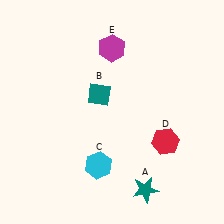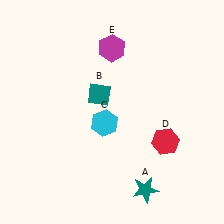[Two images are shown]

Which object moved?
The cyan hexagon (C) moved up.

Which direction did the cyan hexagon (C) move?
The cyan hexagon (C) moved up.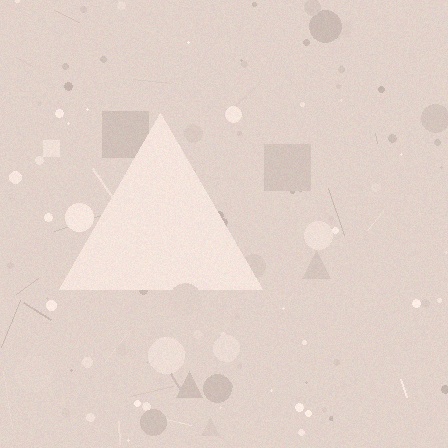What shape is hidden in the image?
A triangle is hidden in the image.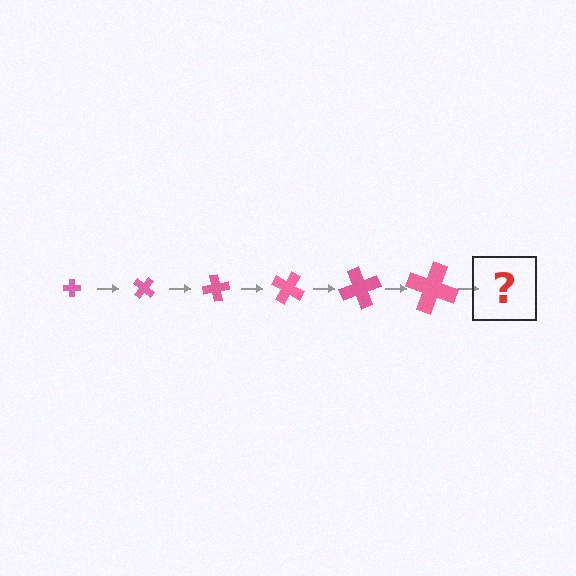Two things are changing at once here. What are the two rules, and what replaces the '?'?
The two rules are that the cross grows larger each step and it rotates 40 degrees each step. The '?' should be a cross, larger than the previous one and rotated 240 degrees from the start.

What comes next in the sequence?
The next element should be a cross, larger than the previous one and rotated 240 degrees from the start.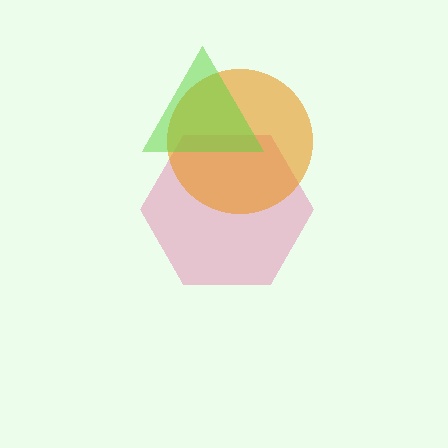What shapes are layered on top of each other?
The layered shapes are: a pink hexagon, an orange circle, a lime triangle.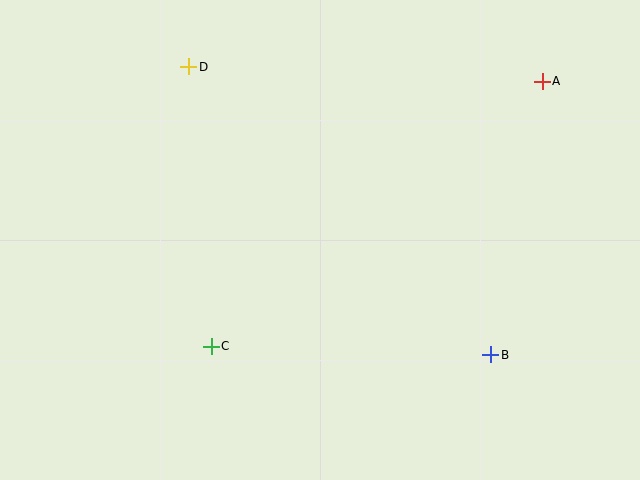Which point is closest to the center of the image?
Point C at (211, 346) is closest to the center.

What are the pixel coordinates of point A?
Point A is at (542, 81).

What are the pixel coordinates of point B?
Point B is at (491, 355).